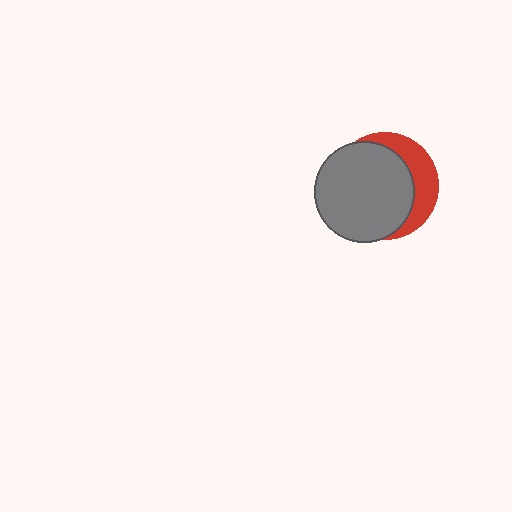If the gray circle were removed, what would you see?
You would see the complete red circle.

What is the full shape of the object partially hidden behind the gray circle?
The partially hidden object is a red circle.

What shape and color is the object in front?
The object in front is a gray circle.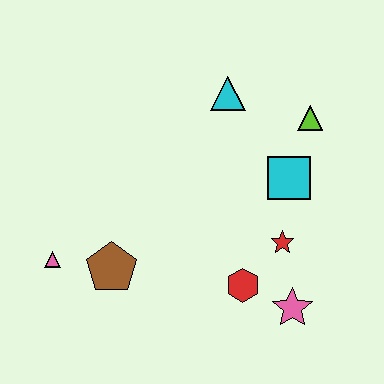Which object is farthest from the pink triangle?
The lime triangle is farthest from the pink triangle.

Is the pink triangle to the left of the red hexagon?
Yes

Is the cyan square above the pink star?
Yes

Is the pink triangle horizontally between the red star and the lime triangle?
No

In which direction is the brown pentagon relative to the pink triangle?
The brown pentagon is to the right of the pink triangle.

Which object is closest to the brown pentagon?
The pink triangle is closest to the brown pentagon.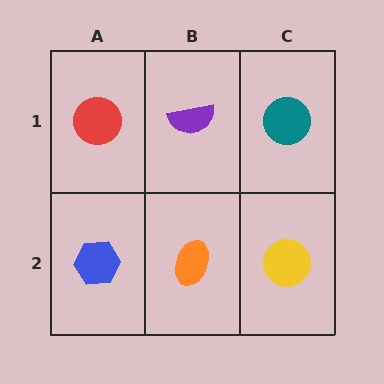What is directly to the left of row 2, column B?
A blue hexagon.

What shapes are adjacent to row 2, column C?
A teal circle (row 1, column C), an orange ellipse (row 2, column B).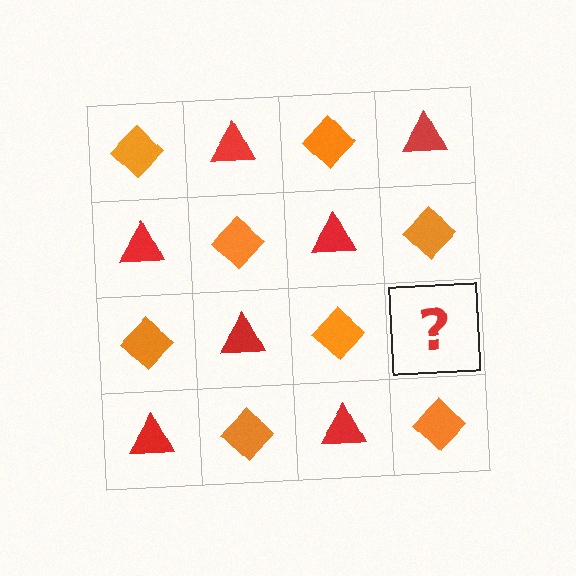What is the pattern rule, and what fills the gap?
The rule is that it alternates orange diamond and red triangle in a checkerboard pattern. The gap should be filled with a red triangle.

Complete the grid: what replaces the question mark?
The question mark should be replaced with a red triangle.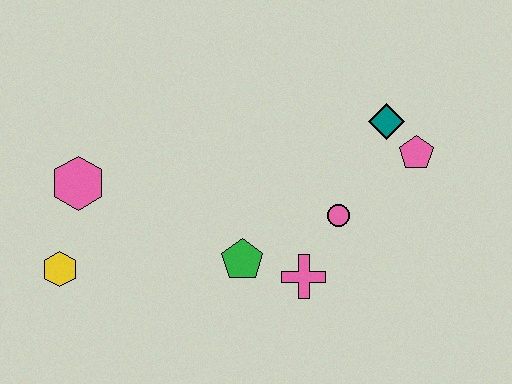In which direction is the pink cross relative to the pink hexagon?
The pink cross is to the right of the pink hexagon.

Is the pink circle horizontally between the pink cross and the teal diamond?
Yes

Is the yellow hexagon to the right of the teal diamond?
No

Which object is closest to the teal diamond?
The pink pentagon is closest to the teal diamond.